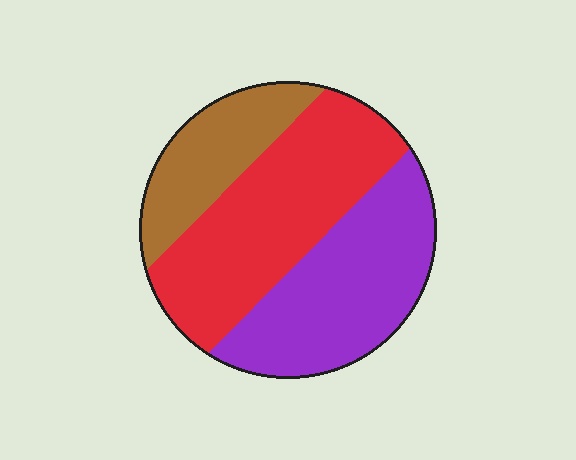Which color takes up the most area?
Red, at roughly 40%.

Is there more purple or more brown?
Purple.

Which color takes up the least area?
Brown, at roughly 20%.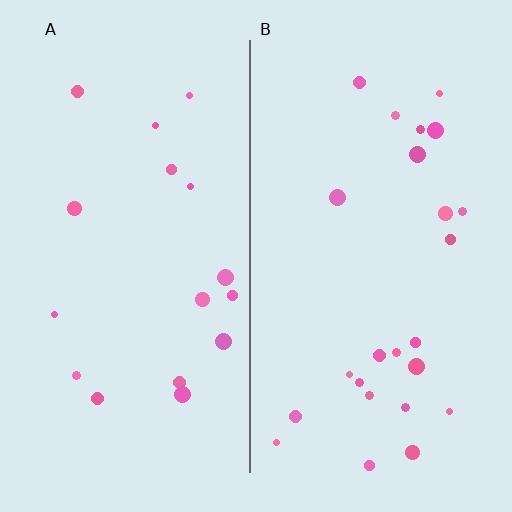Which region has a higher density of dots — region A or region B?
B (the right).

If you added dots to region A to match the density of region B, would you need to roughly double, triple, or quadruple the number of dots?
Approximately double.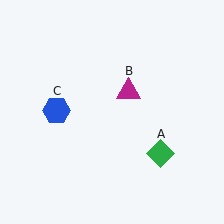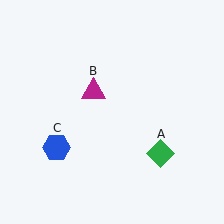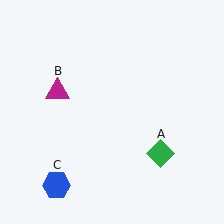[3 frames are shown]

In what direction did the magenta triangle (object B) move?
The magenta triangle (object B) moved left.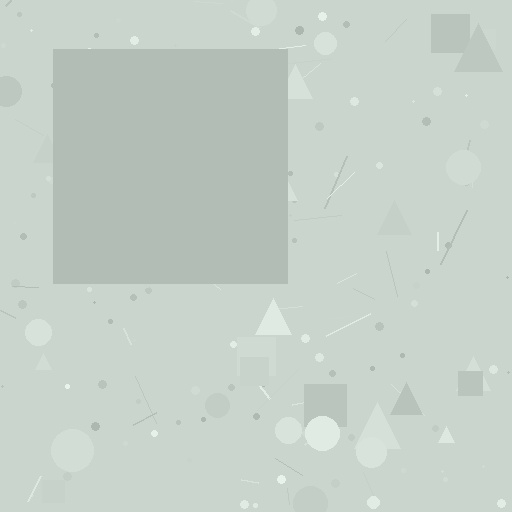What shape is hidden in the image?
A square is hidden in the image.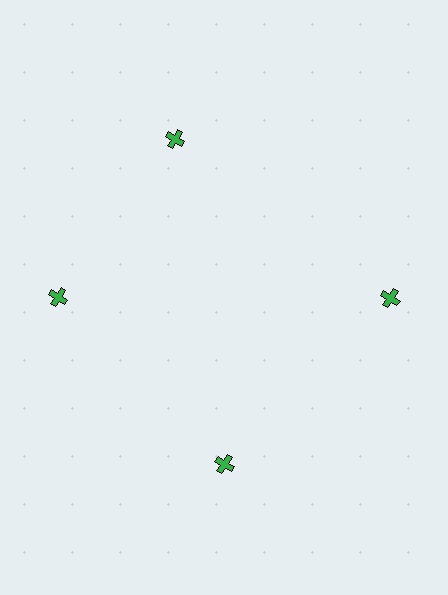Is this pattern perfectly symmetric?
No. The 4 green crosses are arranged in a ring, but one element near the 12 o'clock position is rotated out of alignment along the ring, breaking the 4-fold rotational symmetry.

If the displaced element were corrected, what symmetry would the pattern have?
It would have 4-fold rotational symmetry — the pattern would map onto itself every 90 degrees.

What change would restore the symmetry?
The symmetry would be restored by rotating it back into even spacing with its neighbors so that all 4 crosses sit at equal angles and equal distance from the center.